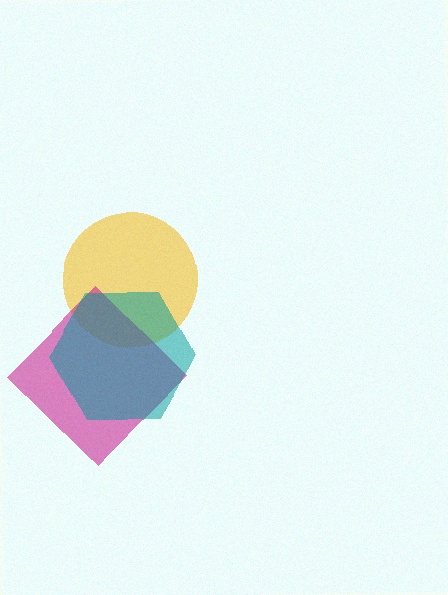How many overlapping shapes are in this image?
There are 3 overlapping shapes in the image.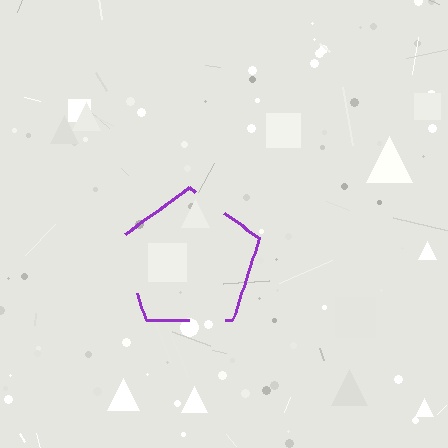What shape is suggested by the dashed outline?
The dashed outline suggests a pentagon.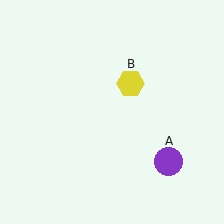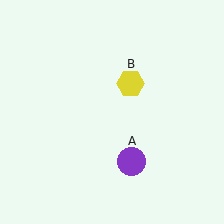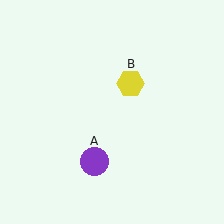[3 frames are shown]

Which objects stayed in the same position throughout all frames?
Yellow hexagon (object B) remained stationary.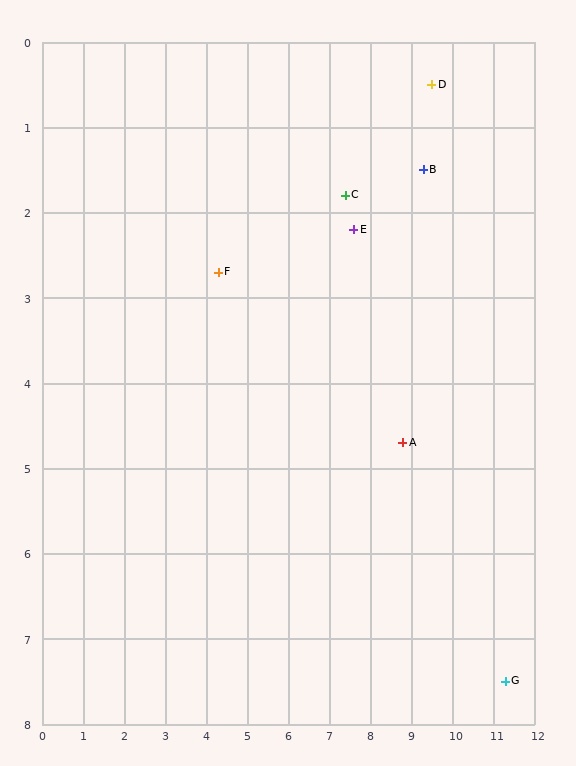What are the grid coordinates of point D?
Point D is at approximately (9.5, 0.5).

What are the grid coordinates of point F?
Point F is at approximately (4.3, 2.7).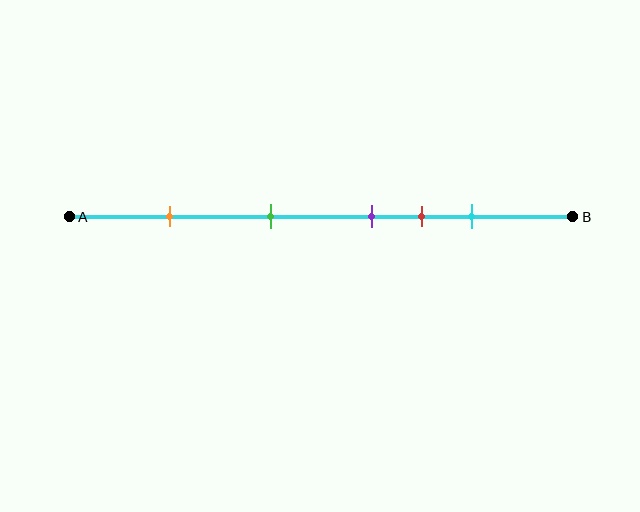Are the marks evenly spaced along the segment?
No, the marks are not evenly spaced.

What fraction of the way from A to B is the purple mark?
The purple mark is approximately 60% (0.6) of the way from A to B.